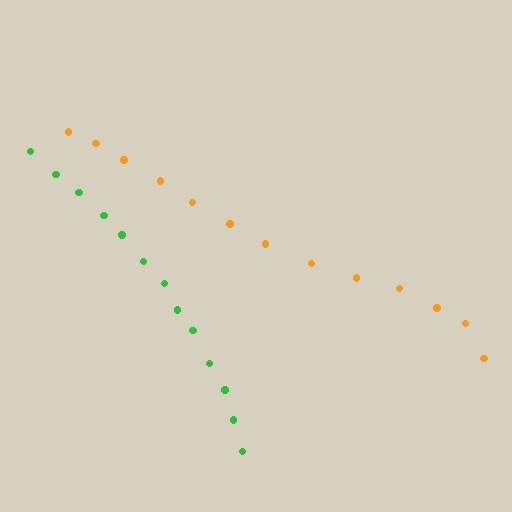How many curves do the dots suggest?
There are 2 distinct paths.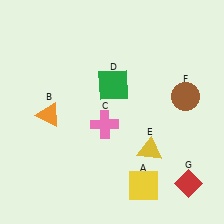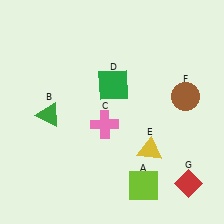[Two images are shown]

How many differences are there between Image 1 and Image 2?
There are 2 differences between the two images.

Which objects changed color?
A changed from yellow to lime. B changed from orange to green.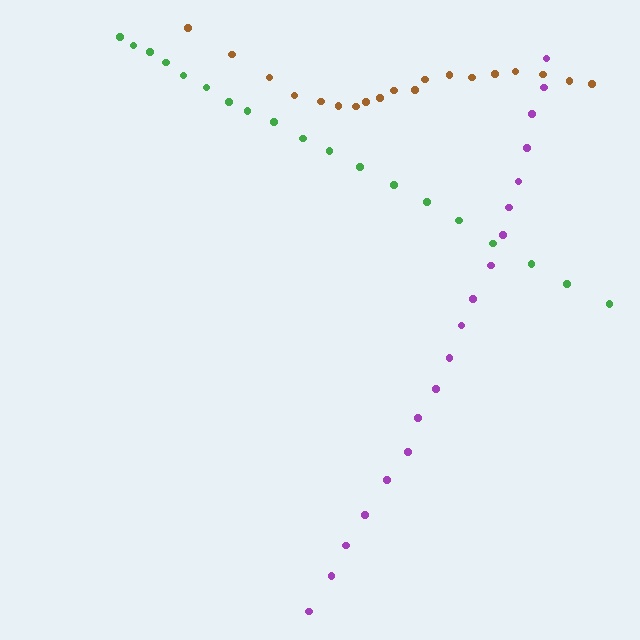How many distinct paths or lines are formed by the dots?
There are 3 distinct paths.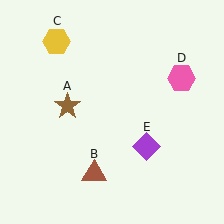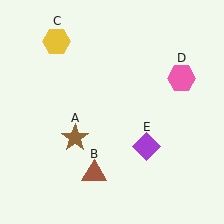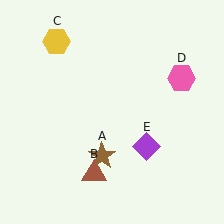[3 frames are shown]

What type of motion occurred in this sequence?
The brown star (object A) rotated counterclockwise around the center of the scene.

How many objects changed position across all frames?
1 object changed position: brown star (object A).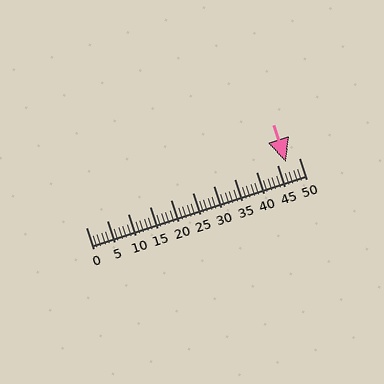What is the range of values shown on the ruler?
The ruler shows values from 0 to 50.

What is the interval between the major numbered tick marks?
The major tick marks are spaced 5 units apart.